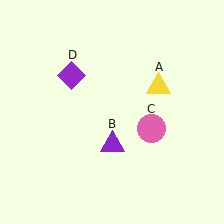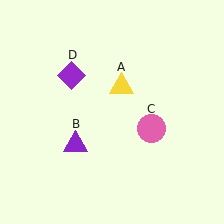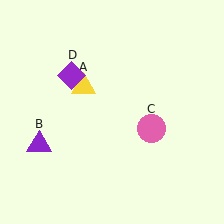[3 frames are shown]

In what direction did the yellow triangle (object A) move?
The yellow triangle (object A) moved left.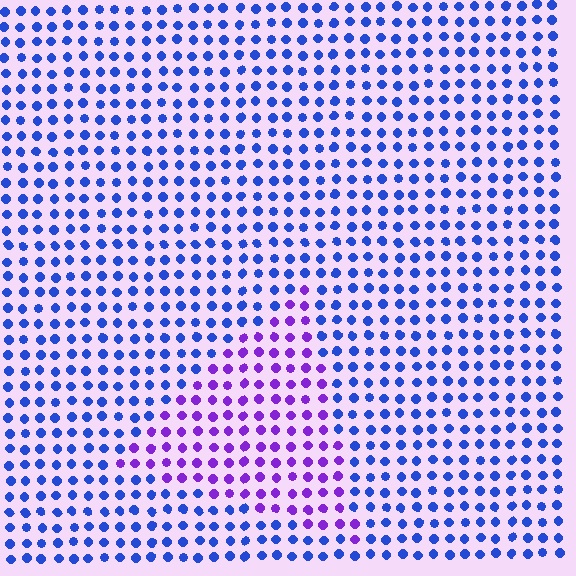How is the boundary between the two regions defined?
The boundary is defined purely by a slight shift in hue (about 46 degrees). Spacing, size, and orientation are identical on both sides.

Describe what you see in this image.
The image is filled with small blue elements in a uniform arrangement. A triangle-shaped region is visible where the elements are tinted to a slightly different hue, forming a subtle color boundary.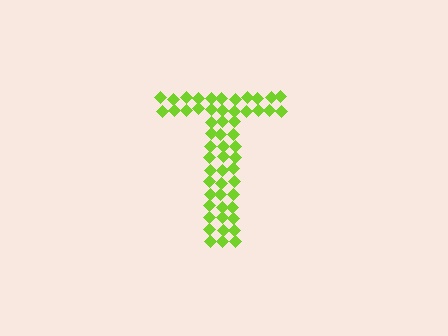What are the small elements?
The small elements are diamonds.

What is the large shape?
The large shape is the letter T.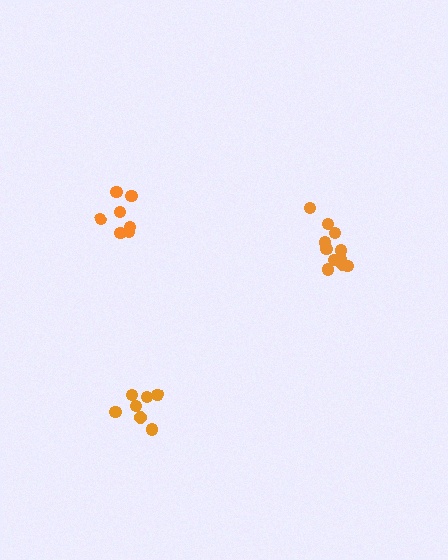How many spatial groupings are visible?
There are 3 spatial groupings.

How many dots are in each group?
Group 1: 7 dots, Group 2: 7 dots, Group 3: 11 dots (25 total).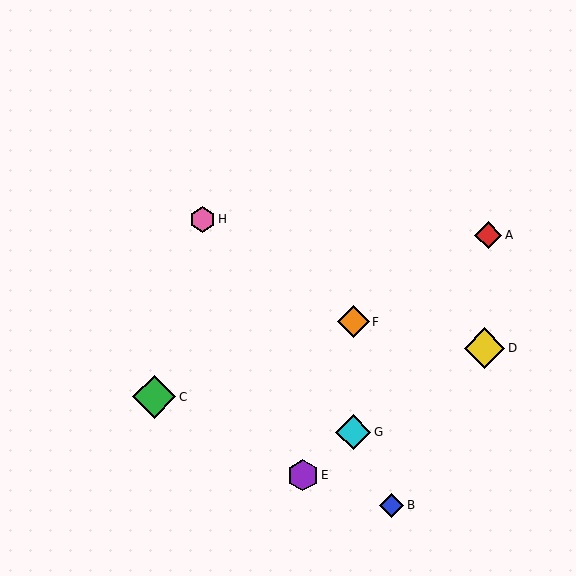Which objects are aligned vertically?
Objects F, G are aligned vertically.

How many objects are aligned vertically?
2 objects (F, G) are aligned vertically.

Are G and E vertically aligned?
No, G is at x≈353 and E is at x≈303.